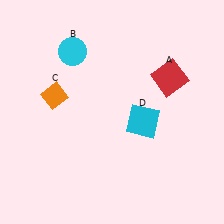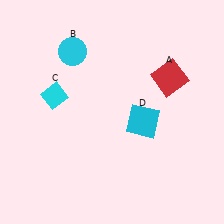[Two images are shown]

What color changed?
The diamond (C) changed from orange in Image 1 to cyan in Image 2.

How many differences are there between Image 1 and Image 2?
There is 1 difference between the two images.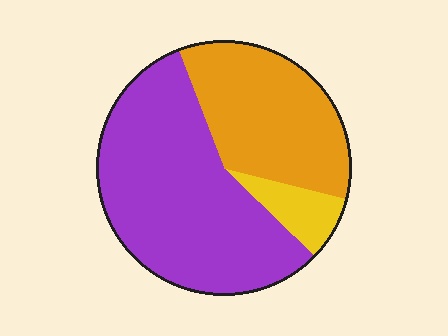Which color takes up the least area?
Yellow, at roughly 10%.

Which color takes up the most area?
Purple, at roughly 55%.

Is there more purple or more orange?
Purple.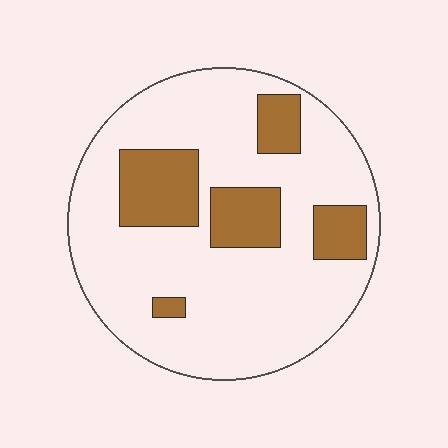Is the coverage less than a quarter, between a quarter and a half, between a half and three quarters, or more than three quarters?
Less than a quarter.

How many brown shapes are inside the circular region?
5.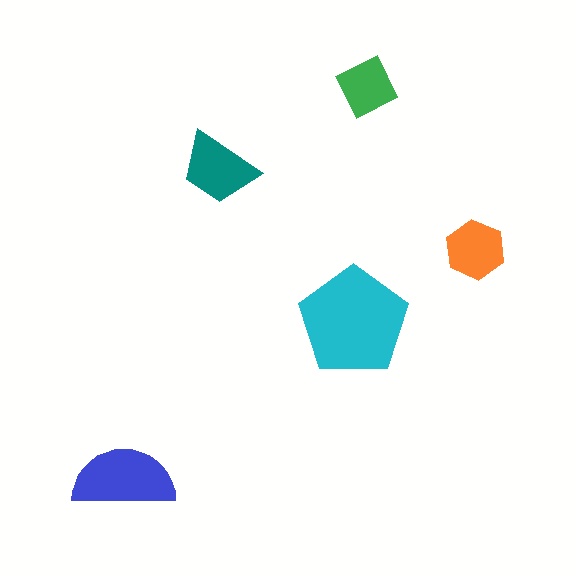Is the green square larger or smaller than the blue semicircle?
Smaller.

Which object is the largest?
The cyan pentagon.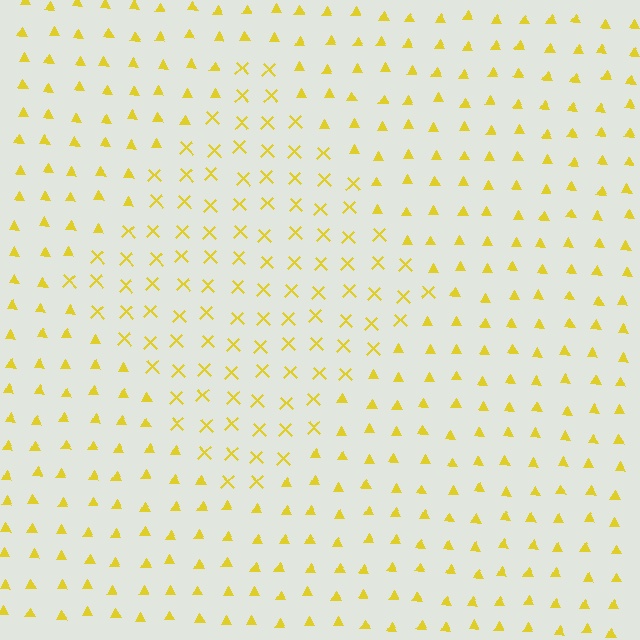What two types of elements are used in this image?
The image uses X marks inside the diamond region and triangles outside it.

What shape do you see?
I see a diamond.